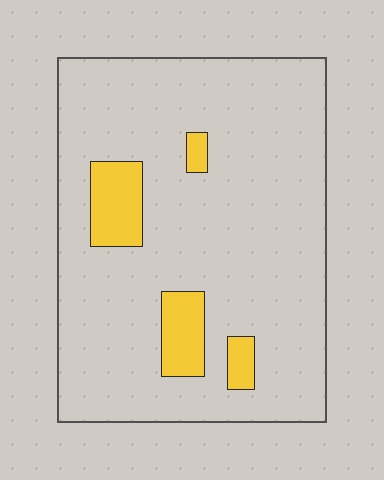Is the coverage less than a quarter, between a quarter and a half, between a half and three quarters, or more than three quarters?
Less than a quarter.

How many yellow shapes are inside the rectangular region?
4.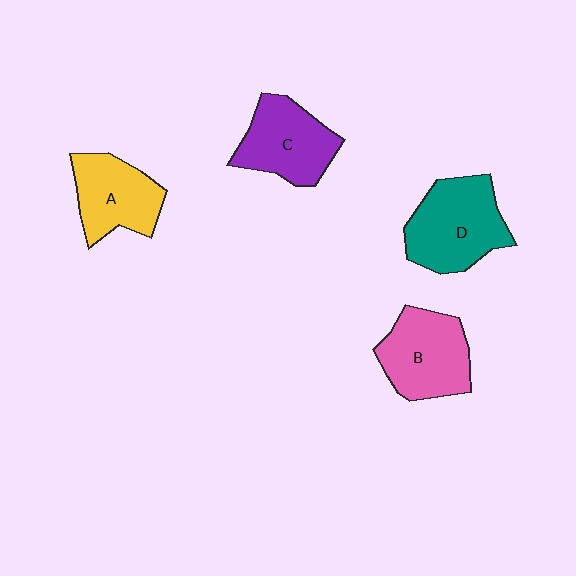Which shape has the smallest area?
Shape A (yellow).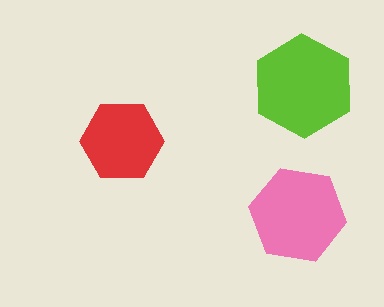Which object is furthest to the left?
The red hexagon is leftmost.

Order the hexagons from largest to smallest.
the lime one, the pink one, the red one.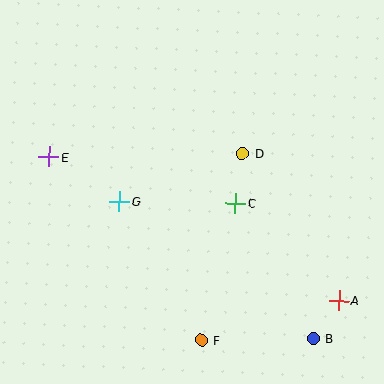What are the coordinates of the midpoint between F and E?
The midpoint between F and E is at (125, 248).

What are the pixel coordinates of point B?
Point B is at (313, 338).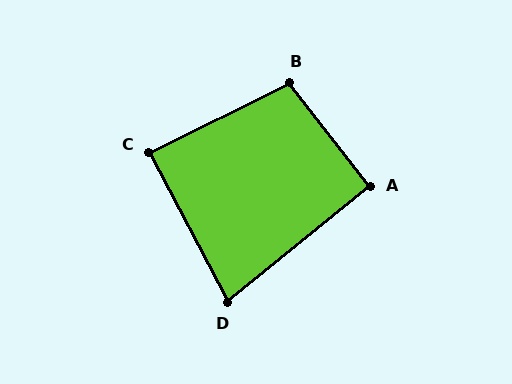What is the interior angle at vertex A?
Approximately 91 degrees (approximately right).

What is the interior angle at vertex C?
Approximately 89 degrees (approximately right).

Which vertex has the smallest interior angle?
D, at approximately 79 degrees.